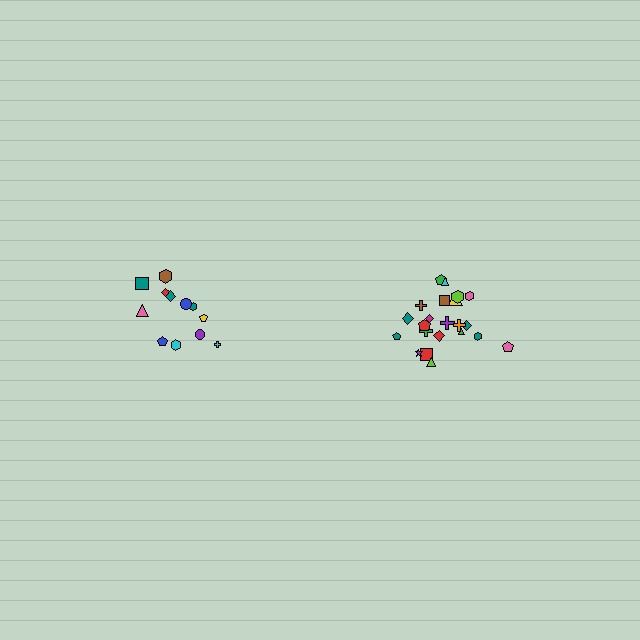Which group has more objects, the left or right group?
The right group.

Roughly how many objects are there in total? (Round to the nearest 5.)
Roughly 35 objects in total.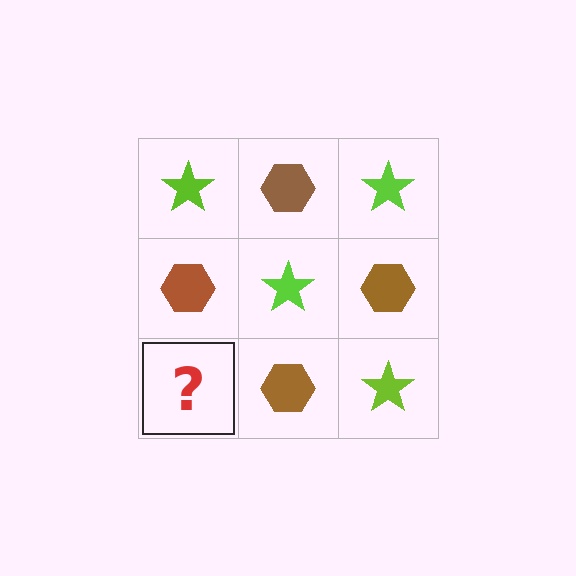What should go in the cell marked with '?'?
The missing cell should contain a lime star.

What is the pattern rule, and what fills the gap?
The rule is that it alternates lime star and brown hexagon in a checkerboard pattern. The gap should be filled with a lime star.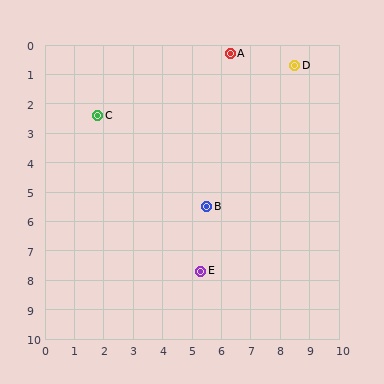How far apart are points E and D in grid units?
Points E and D are about 7.7 grid units apart.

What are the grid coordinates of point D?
Point D is at approximately (8.5, 0.7).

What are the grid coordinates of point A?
Point A is at approximately (6.3, 0.3).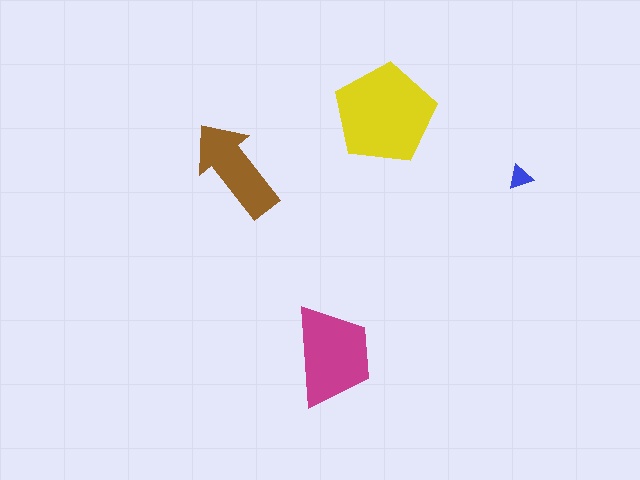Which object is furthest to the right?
The blue triangle is rightmost.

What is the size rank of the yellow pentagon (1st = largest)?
1st.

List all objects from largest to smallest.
The yellow pentagon, the magenta trapezoid, the brown arrow, the blue triangle.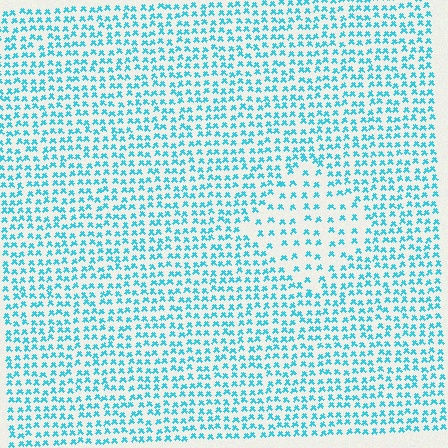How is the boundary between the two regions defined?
The boundary is defined by a change in element density (approximately 1.9x ratio). All elements are the same color, size, and shape.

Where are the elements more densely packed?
The elements are more densely packed outside the diamond boundary.